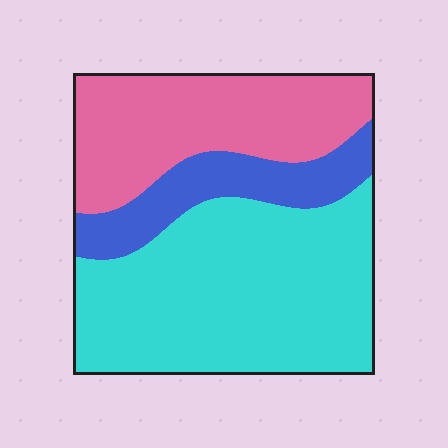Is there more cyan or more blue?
Cyan.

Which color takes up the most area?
Cyan, at roughly 50%.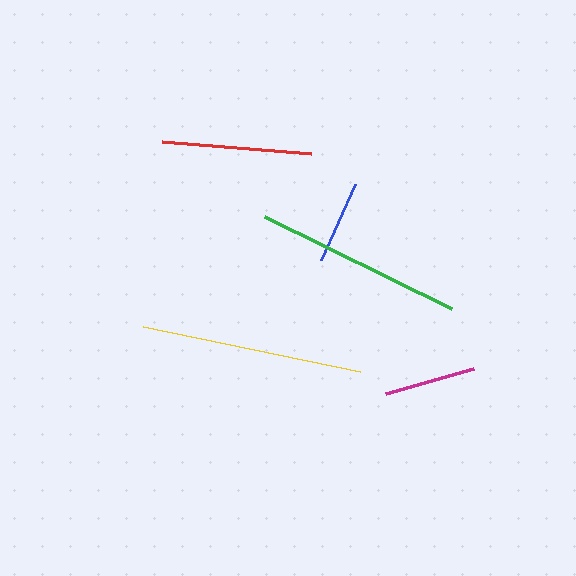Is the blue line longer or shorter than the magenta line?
The magenta line is longer than the blue line.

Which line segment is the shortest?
The blue line is the shortest at approximately 83 pixels.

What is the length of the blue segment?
The blue segment is approximately 83 pixels long.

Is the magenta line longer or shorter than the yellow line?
The yellow line is longer than the magenta line.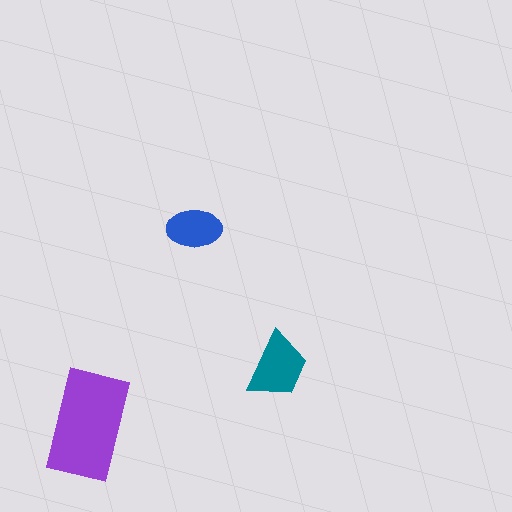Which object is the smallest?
The blue ellipse.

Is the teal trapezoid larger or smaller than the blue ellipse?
Larger.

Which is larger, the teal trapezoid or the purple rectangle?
The purple rectangle.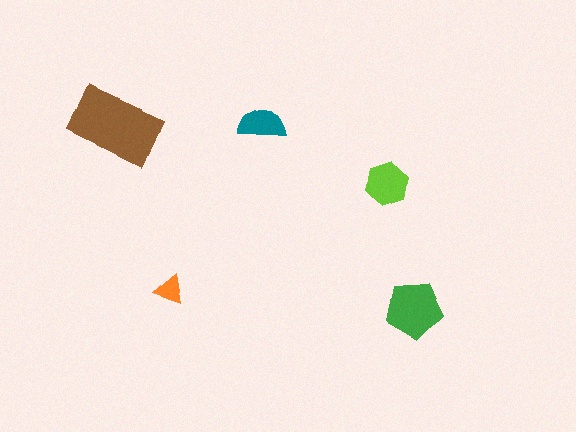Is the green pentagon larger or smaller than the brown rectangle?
Smaller.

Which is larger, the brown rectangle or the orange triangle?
The brown rectangle.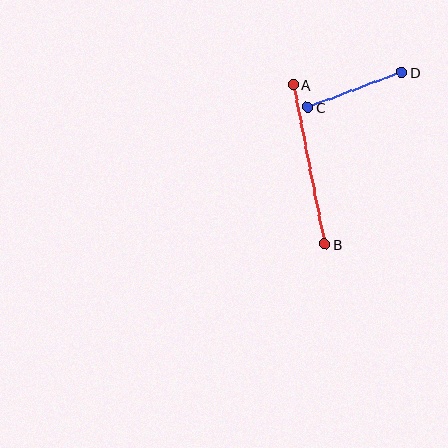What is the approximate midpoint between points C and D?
The midpoint is at approximately (355, 90) pixels.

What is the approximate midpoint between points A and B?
The midpoint is at approximately (309, 164) pixels.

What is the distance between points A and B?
The distance is approximately 162 pixels.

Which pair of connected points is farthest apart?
Points A and B are farthest apart.